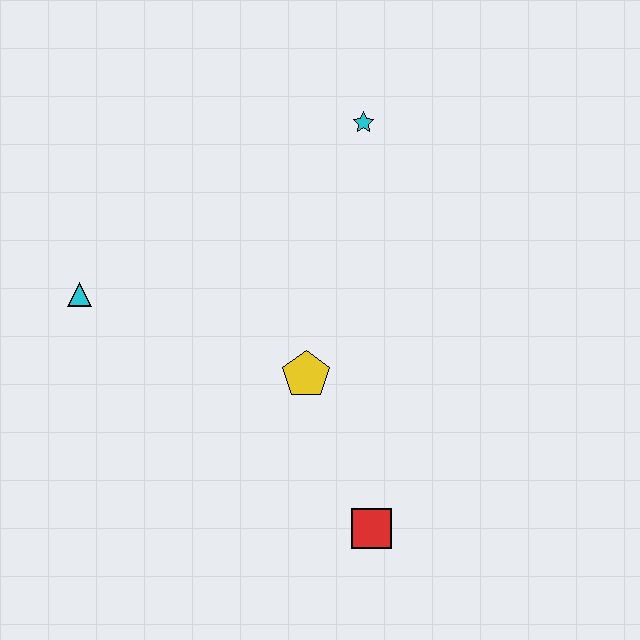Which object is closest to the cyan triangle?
The yellow pentagon is closest to the cyan triangle.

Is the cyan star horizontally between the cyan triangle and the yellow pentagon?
No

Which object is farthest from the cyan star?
The red square is farthest from the cyan star.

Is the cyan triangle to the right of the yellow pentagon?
No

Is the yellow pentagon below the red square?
No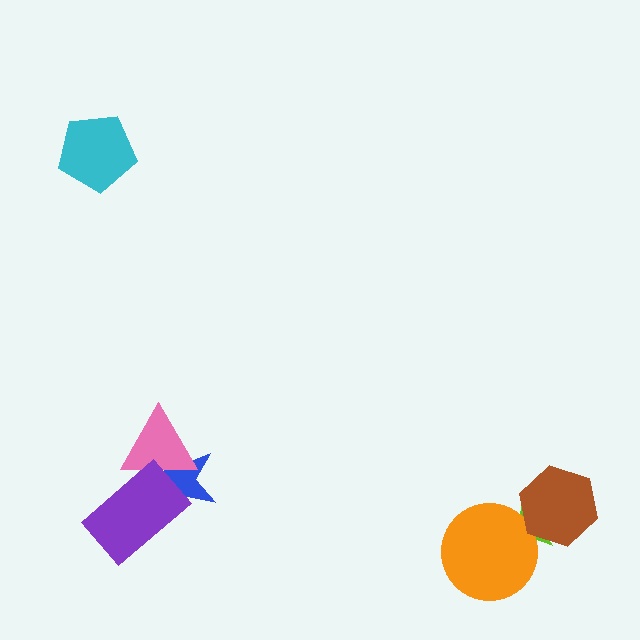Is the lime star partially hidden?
Yes, it is partially covered by another shape.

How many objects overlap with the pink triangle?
2 objects overlap with the pink triangle.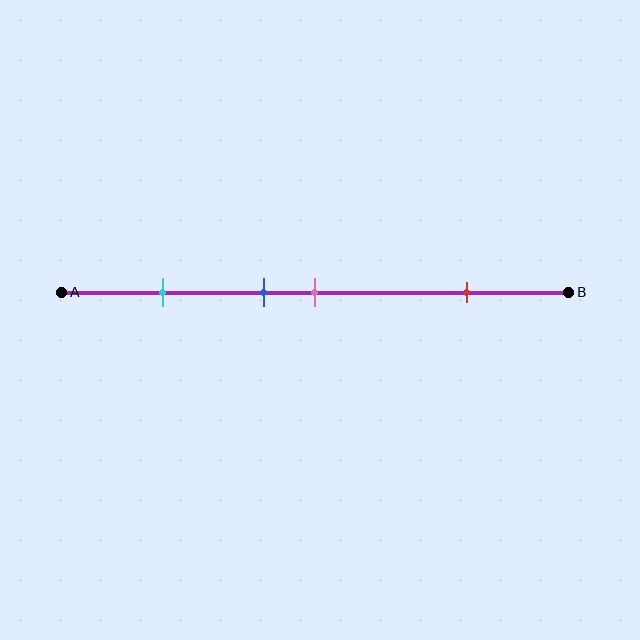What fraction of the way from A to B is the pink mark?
The pink mark is approximately 50% (0.5) of the way from A to B.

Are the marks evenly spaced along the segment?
No, the marks are not evenly spaced.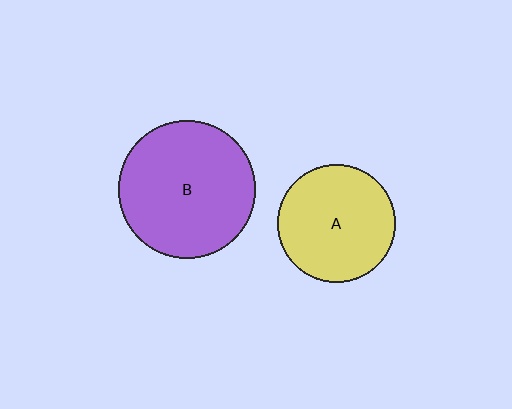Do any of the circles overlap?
No, none of the circles overlap.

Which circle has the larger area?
Circle B (purple).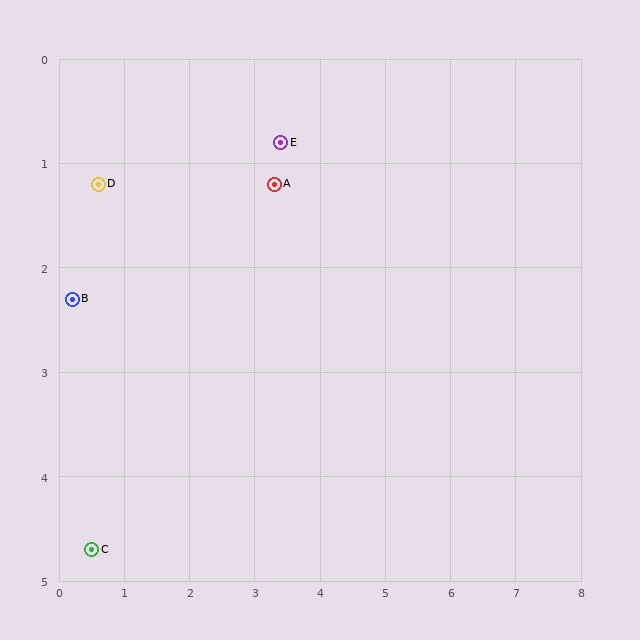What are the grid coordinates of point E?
Point E is at approximately (3.4, 0.8).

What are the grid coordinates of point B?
Point B is at approximately (0.2, 2.3).